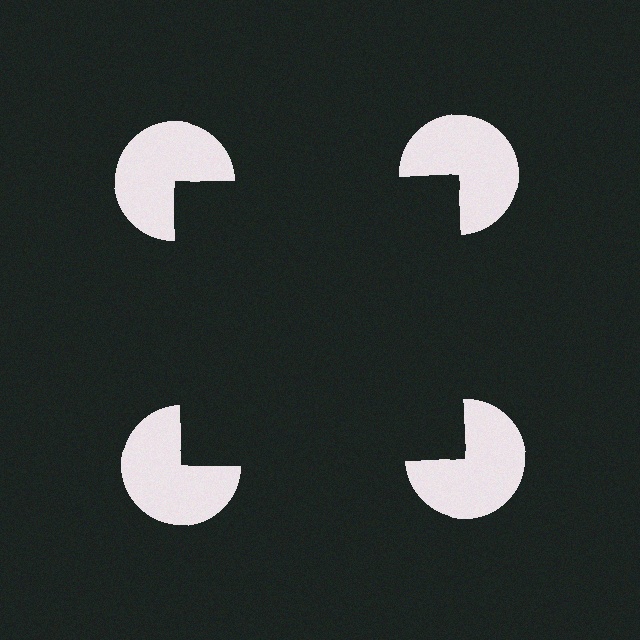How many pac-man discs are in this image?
There are 4 — one at each vertex of the illusory square.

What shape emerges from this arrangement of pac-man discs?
An illusory square — its edges are inferred from the aligned wedge cuts in the pac-man discs, not physically drawn.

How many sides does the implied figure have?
4 sides.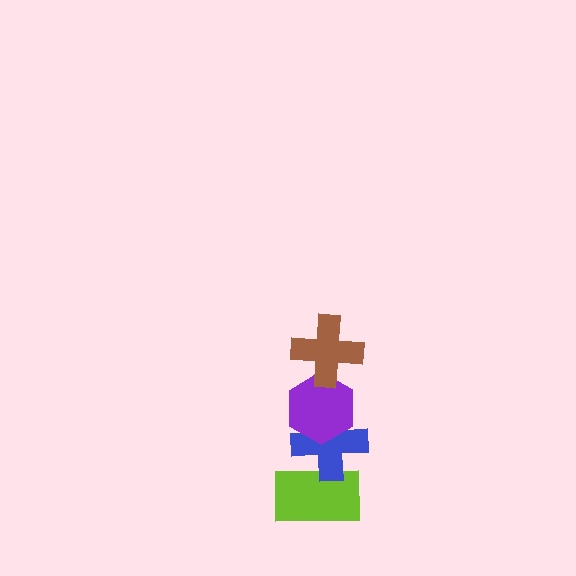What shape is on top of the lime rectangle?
The blue cross is on top of the lime rectangle.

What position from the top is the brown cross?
The brown cross is 1st from the top.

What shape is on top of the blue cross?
The purple hexagon is on top of the blue cross.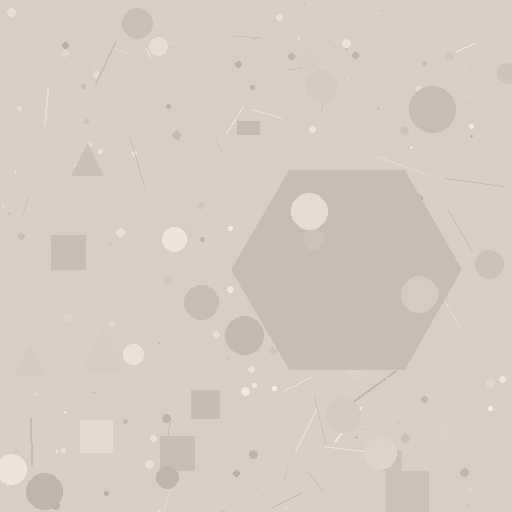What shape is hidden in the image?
A hexagon is hidden in the image.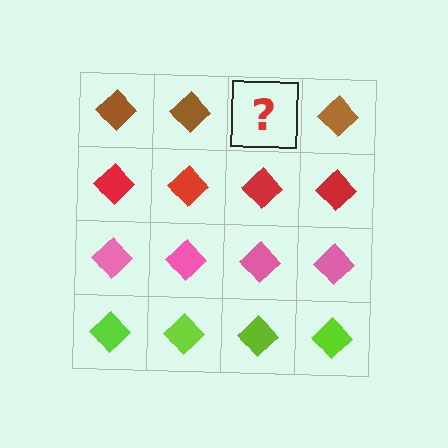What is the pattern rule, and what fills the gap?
The rule is that each row has a consistent color. The gap should be filled with a brown diamond.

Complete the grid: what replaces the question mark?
The question mark should be replaced with a brown diamond.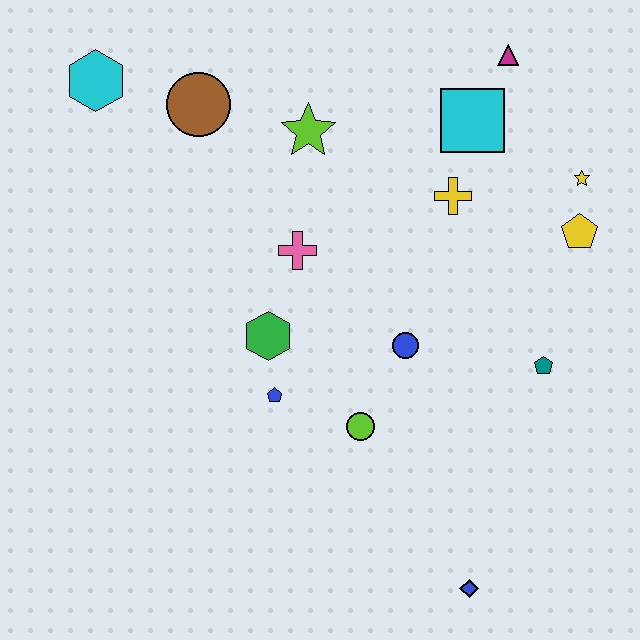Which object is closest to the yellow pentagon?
The yellow star is closest to the yellow pentagon.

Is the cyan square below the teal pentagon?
No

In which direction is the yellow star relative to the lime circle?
The yellow star is above the lime circle.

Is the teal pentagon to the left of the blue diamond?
No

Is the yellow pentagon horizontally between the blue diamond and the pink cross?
No